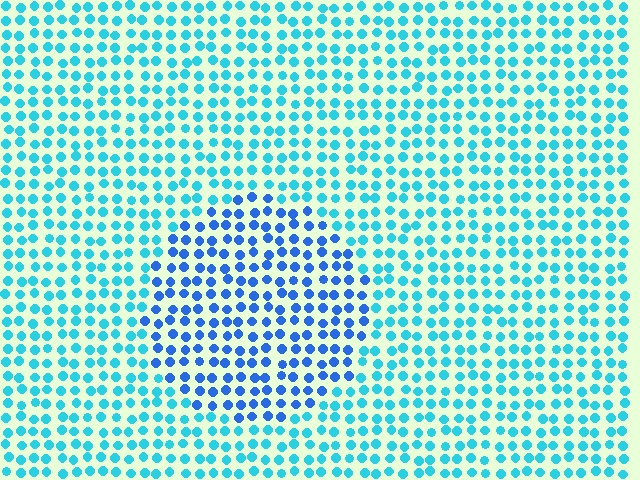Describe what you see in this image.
The image is filled with small cyan elements in a uniform arrangement. A circle-shaped region is visible where the elements are tinted to a slightly different hue, forming a subtle color boundary.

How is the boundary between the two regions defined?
The boundary is defined purely by a slight shift in hue (about 33 degrees). Spacing, size, and orientation are identical on both sides.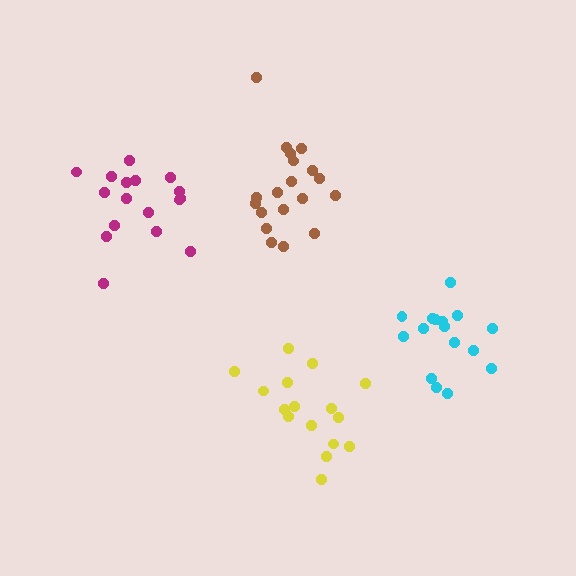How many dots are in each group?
Group 1: 19 dots, Group 2: 16 dots, Group 3: 16 dots, Group 4: 17 dots (68 total).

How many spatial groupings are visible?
There are 4 spatial groupings.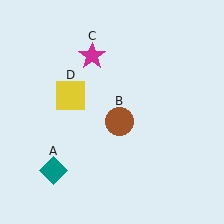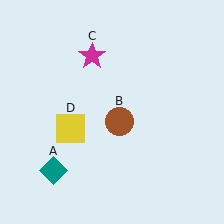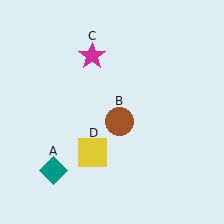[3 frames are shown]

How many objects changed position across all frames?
1 object changed position: yellow square (object D).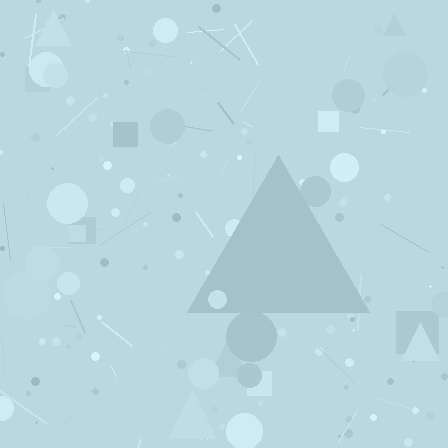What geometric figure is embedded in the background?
A triangle is embedded in the background.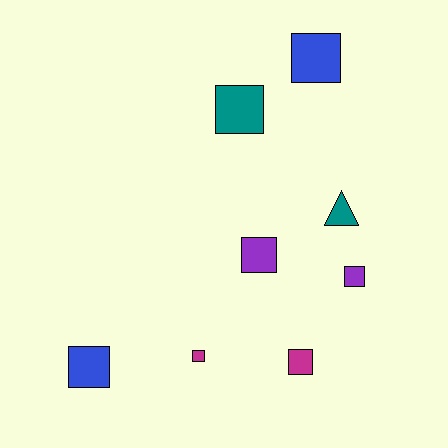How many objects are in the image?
There are 8 objects.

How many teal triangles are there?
There is 1 teal triangle.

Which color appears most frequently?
Purple, with 2 objects.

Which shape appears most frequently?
Square, with 7 objects.